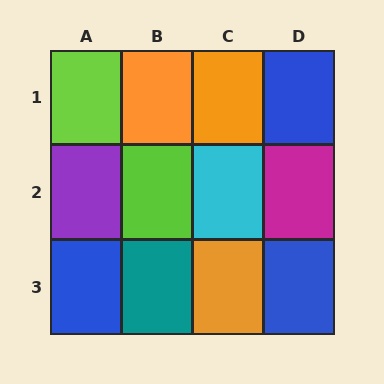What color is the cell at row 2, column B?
Lime.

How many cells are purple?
1 cell is purple.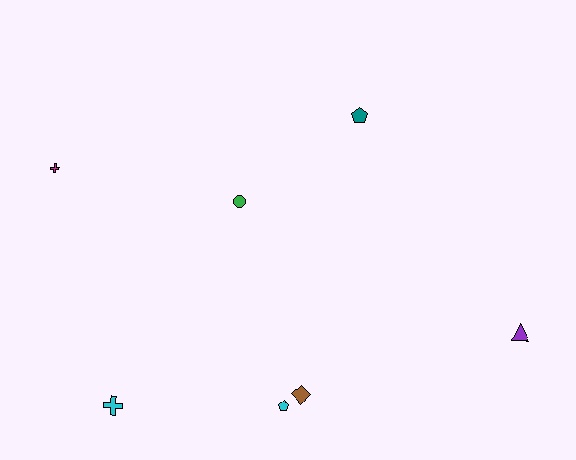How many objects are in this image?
There are 7 objects.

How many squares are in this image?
There are no squares.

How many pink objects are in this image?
There are no pink objects.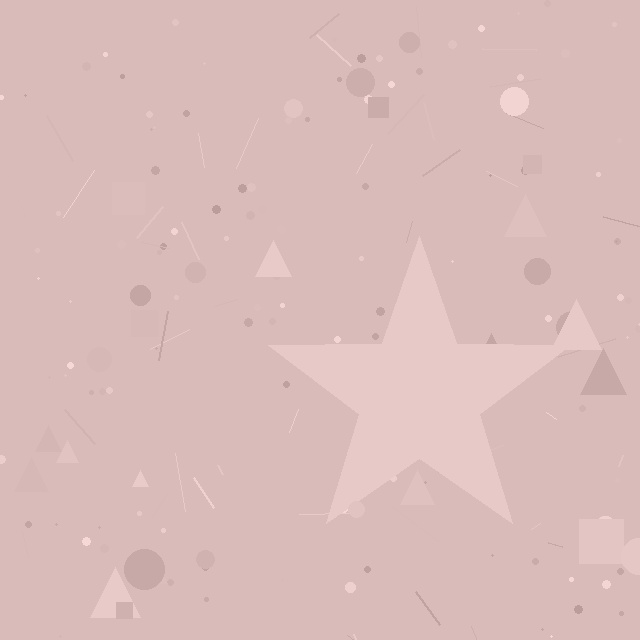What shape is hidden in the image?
A star is hidden in the image.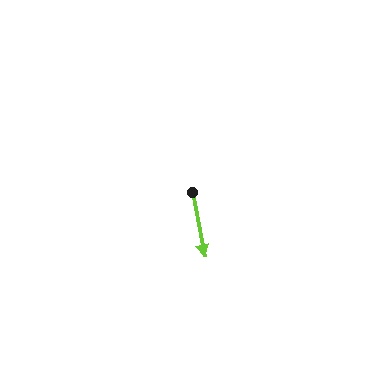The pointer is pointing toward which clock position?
Roughly 6 o'clock.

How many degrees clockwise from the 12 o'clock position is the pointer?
Approximately 169 degrees.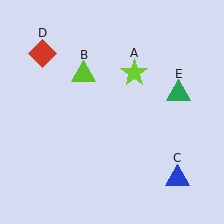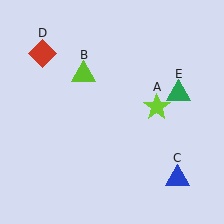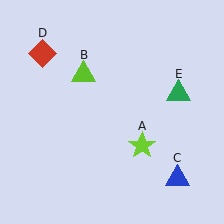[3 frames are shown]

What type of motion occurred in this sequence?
The lime star (object A) rotated clockwise around the center of the scene.